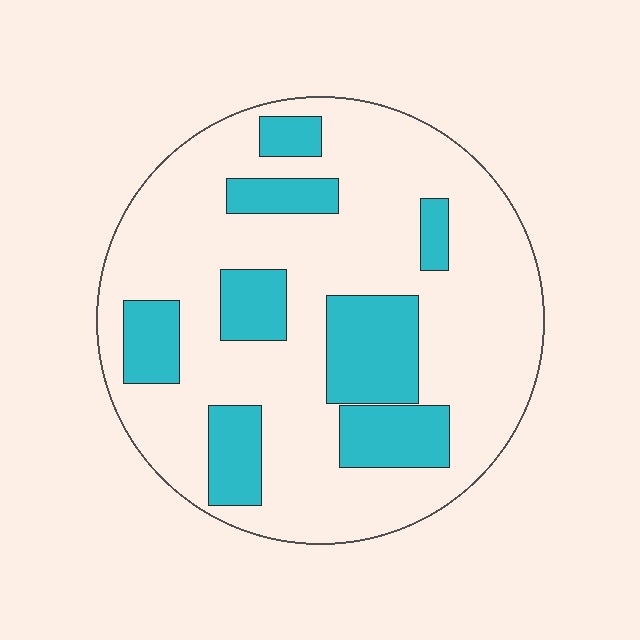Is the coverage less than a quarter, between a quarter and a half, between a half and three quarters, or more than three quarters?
Between a quarter and a half.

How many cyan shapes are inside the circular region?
8.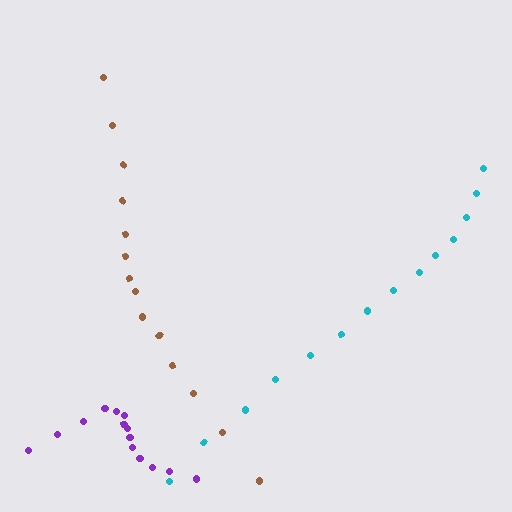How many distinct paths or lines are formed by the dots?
There are 3 distinct paths.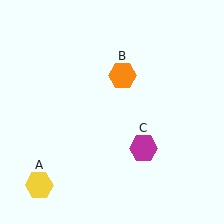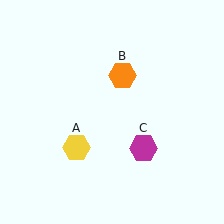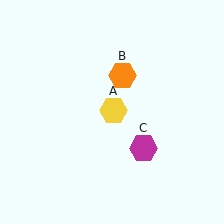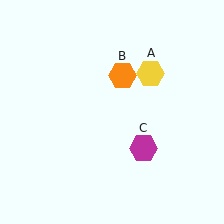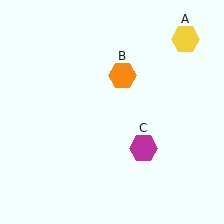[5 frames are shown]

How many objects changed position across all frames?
1 object changed position: yellow hexagon (object A).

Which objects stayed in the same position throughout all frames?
Orange hexagon (object B) and magenta hexagon (object C) remained stationary.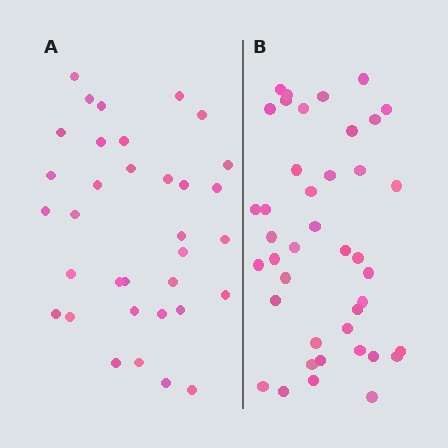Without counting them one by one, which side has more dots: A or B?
Region B (the right region) has more dots.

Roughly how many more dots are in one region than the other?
Region B has roughly 8 or so more dots than region A.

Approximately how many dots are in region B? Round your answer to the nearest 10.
About 40 dots. (The exact count is 41, which rounds to 40.)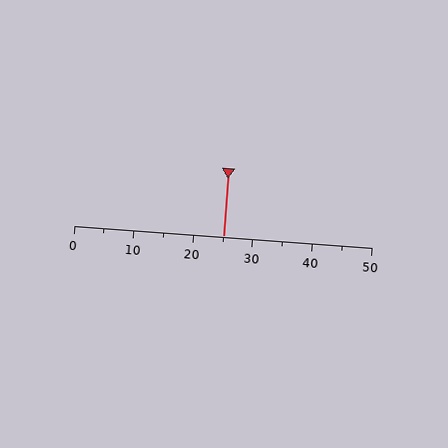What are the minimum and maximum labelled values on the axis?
The axis runs from 0 to 50.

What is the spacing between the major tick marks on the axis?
The major ticks are spaced 10 apart.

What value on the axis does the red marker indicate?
The marker indicates approximately 25.